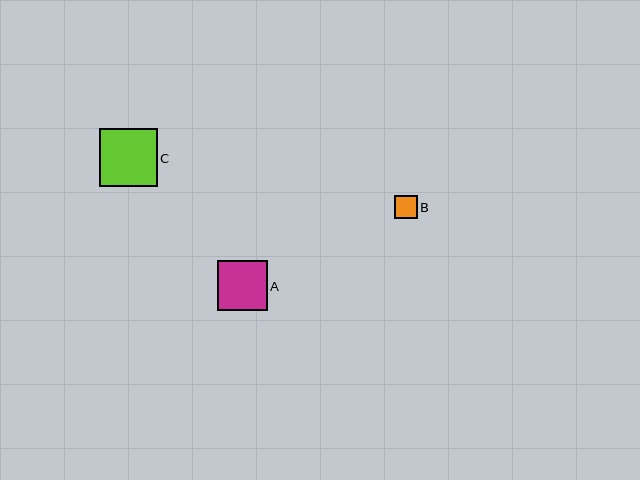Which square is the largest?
Square C is the largest with a size of approximately 58 pixels.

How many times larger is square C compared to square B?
Square C is approximately 2.5 times the size of square B.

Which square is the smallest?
Square B is the smallest with a size of approximately 23 pixels.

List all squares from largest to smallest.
From largest to smallest: C, A, B.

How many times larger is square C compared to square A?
Square C is approximately 1.2 times the size of square A.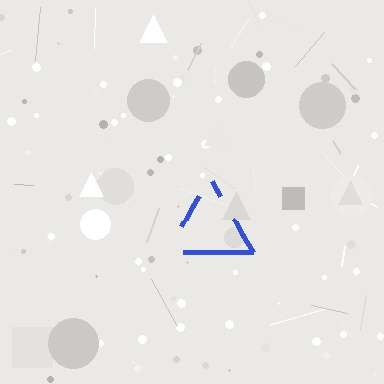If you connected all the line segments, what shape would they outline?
They would outline a triangle.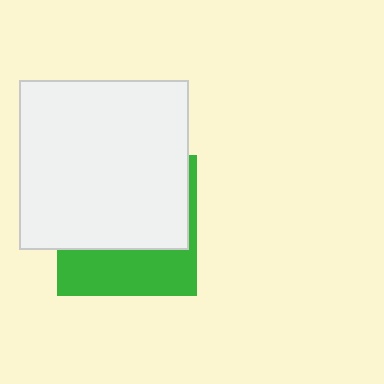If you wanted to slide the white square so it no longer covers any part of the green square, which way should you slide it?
Slide it up — that is the most direct way to separate the two shapes.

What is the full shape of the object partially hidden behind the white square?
The partially hidden object is a green square.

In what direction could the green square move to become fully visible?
The green square could move down. That would shift it out from behind the white square entirely.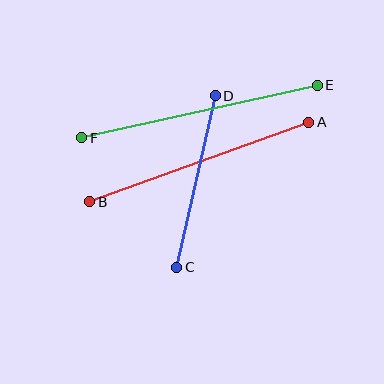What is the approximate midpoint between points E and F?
The midpoint is at approximately (199, 112) pixels.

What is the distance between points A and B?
The distance is approximately 233 pixels.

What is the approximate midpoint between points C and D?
The midpoint is at approximately (196, 181) pixels.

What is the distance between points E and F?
The distance is approximately 242 pixels.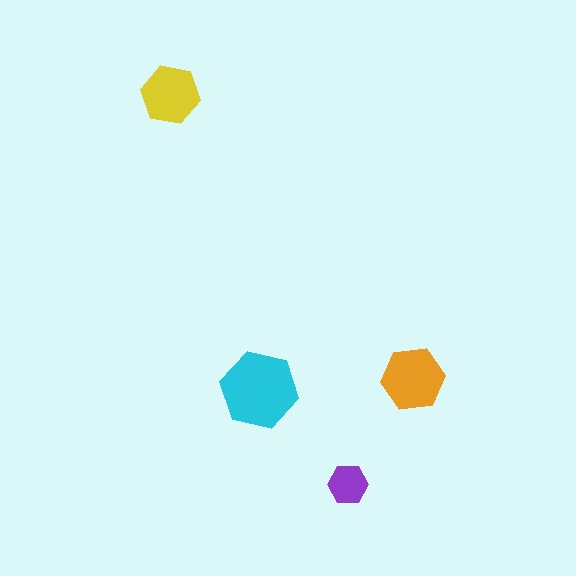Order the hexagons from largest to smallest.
the cyan one, the orange one, the yellow one, the purple one.